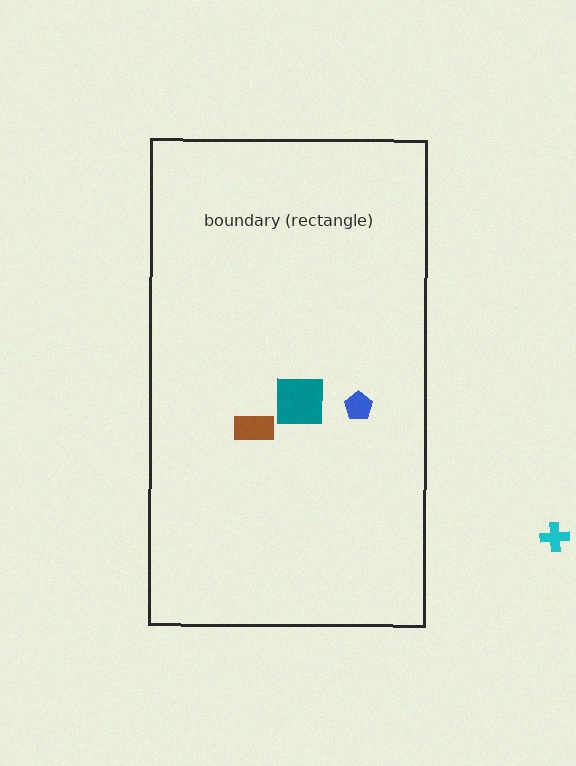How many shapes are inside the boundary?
3 inside, 1 outside.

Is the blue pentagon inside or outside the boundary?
Inside.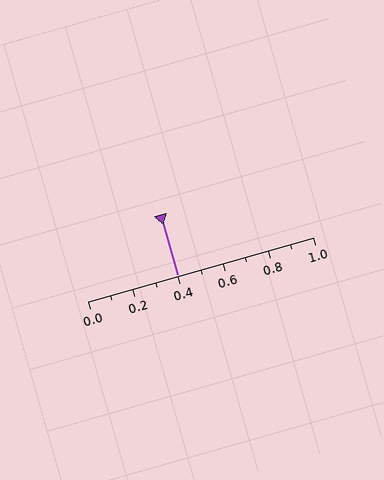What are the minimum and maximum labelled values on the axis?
The axis runs from 0.0 to 1.0.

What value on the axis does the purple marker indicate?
The marker indicates approximately 0.4.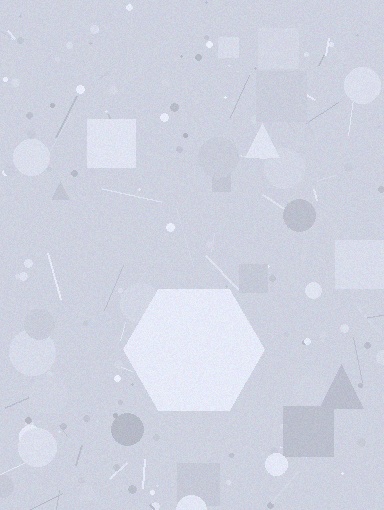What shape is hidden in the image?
A hexagon is hidden in the image.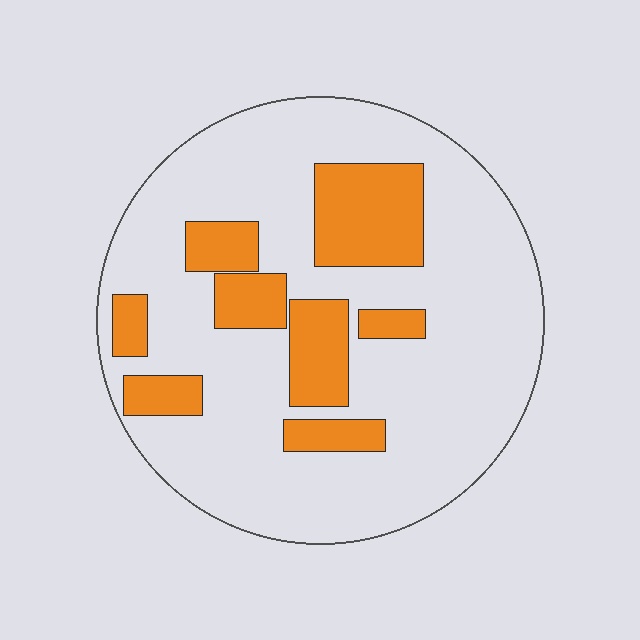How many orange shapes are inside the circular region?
8.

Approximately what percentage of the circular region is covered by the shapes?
Approximately 25%.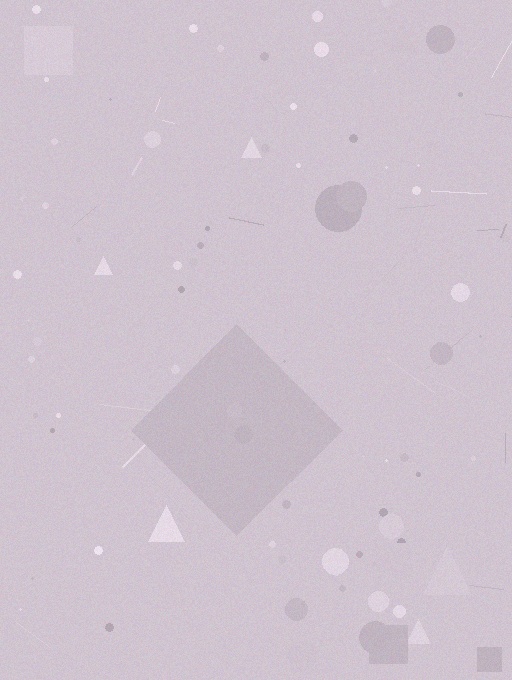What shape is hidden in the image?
A diamond is hidden in the image.